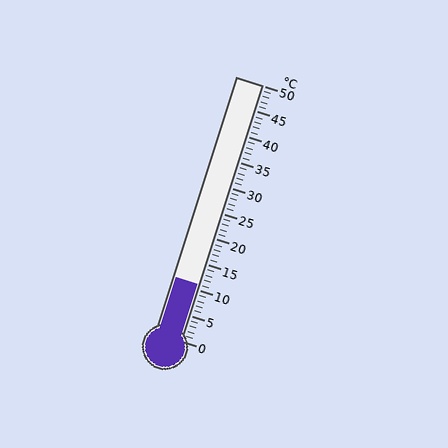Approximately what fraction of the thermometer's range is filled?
The thermometer is filled to approximately 20% of its range.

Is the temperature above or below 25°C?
The temperature is below 25°C.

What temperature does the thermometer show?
The thermometer shows approximately 11°C.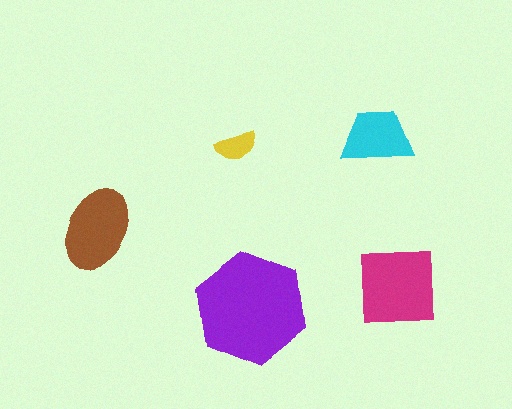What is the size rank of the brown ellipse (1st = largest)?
3rd.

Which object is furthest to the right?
The magenta square is rightmost.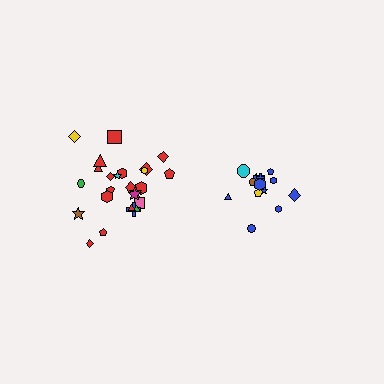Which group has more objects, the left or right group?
The left group.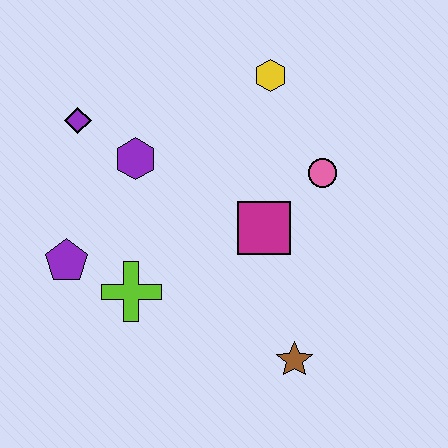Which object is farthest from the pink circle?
The purple pentagon is farthest from the pink circle.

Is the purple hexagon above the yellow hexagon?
No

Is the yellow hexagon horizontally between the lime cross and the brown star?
Yes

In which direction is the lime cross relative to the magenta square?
The lime cross is to the left of the magenta square.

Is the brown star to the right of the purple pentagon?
Yes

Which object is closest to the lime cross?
The purple pentagon is closest to the lime cross.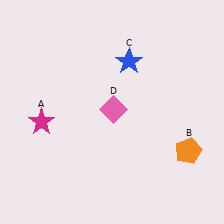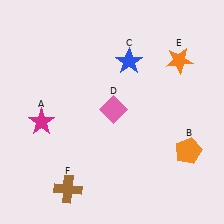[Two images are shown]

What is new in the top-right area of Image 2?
An orange star (E) was added in the top-right area of Image 2.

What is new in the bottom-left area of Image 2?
A brown cross (F) was added in the bottom-left area of Image 2.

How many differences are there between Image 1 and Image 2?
There are 2 differences between the two images.